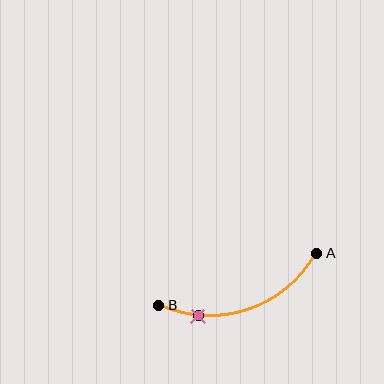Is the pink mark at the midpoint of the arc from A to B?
No. The pink mark lies on the arc but is closer to endpoint B. The arc midpoint would be at the point on the curve equidistant along the arc from both A and B.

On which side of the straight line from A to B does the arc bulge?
The arc bulges below the straight line connecting A and B.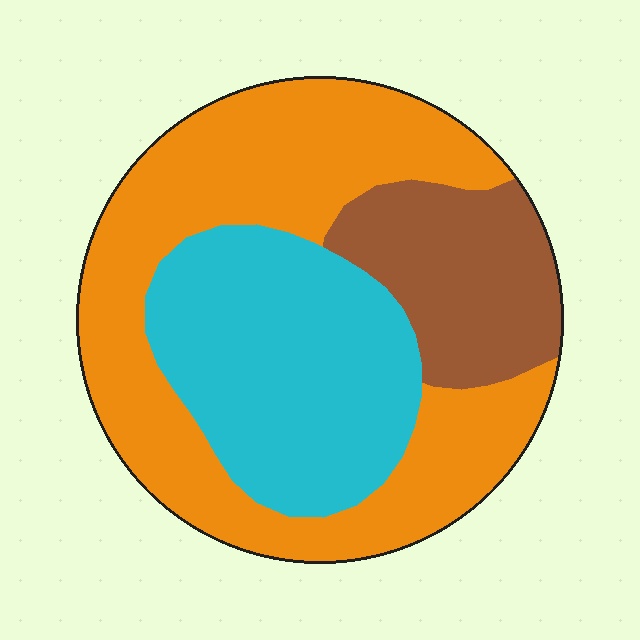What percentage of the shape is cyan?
Cyan takes up between a quarter and a half of the shape.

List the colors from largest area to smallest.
From largest to smallest: orange, cyan, brown.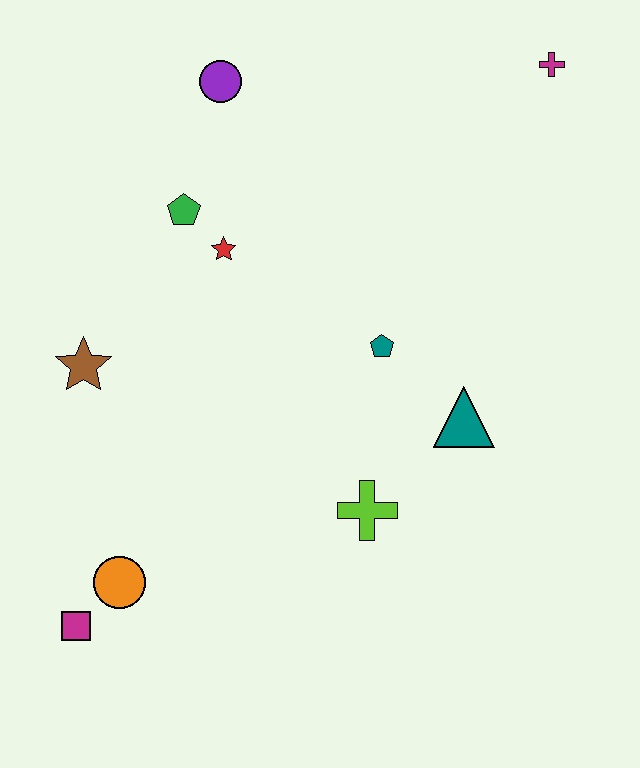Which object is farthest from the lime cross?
The magenta cross is farthest from the lime cross.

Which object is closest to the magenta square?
The orange circle is closest to the magenta square.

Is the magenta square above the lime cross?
No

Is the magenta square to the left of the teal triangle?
Yes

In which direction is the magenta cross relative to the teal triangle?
The magenta cross is above the teal triangle.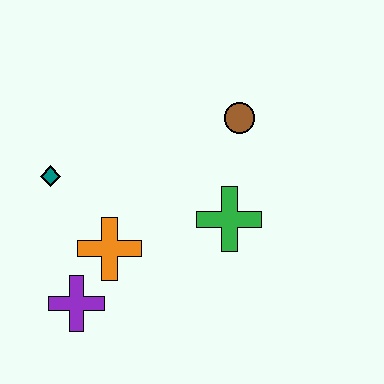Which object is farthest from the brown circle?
The purple cross is farthest from the brown circle.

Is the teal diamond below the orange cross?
No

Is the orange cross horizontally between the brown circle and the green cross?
No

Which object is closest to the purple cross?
The orange cross is closest to the purple cross.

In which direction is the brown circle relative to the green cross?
The brown circle is above the green cross.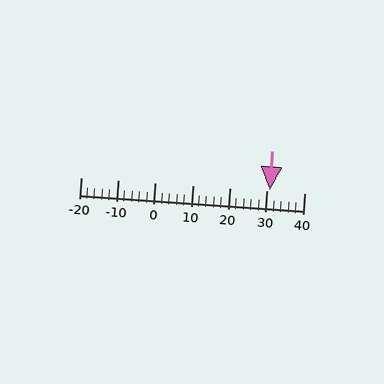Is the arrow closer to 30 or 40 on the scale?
The arrow is closer to 30.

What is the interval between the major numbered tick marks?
The major tick marks are spaced 10 units apart.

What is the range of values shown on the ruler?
The ruler shows values from -20 to 40.